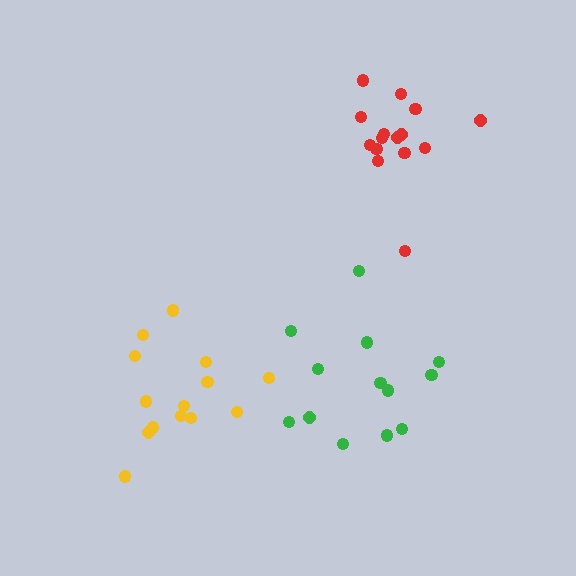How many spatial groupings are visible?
There are 3 spatial groupings.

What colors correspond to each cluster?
The clusters are colored: red, green, yellow.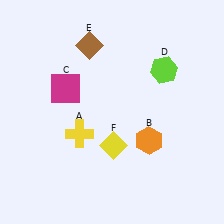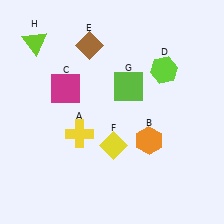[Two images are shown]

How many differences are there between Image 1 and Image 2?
There are 2 differences between the two images.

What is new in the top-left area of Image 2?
A lime triangle (H) was added in the top-left area of Image 2.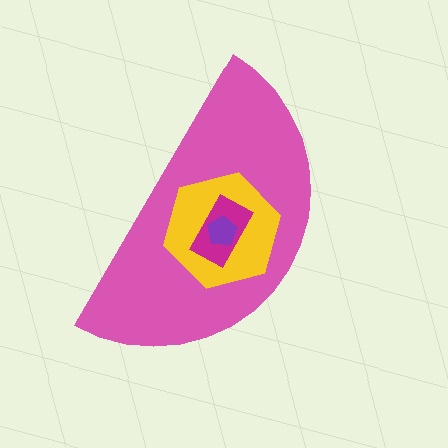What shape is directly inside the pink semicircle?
The yellow hexagon.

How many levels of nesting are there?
4.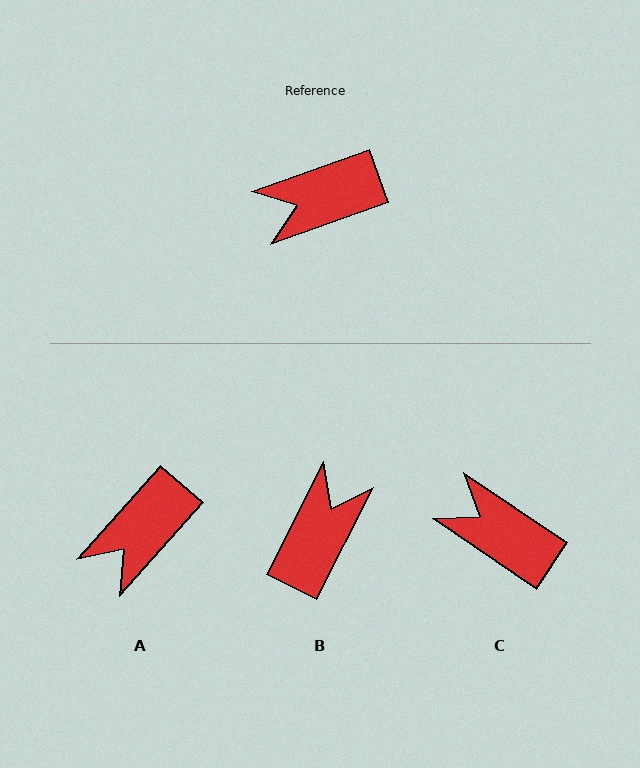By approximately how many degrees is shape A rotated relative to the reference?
Approximately 29 degrees counter-clockwise.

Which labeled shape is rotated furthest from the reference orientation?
B, about 137 degrees away.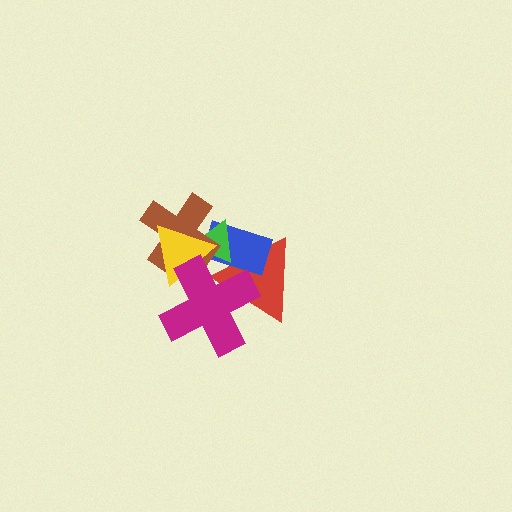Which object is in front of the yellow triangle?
The magenta cross is in front of the yellow triangle.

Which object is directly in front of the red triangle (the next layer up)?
The blue rectangle is directly in front of the red triangle.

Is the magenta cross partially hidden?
No, no other shape covers it.